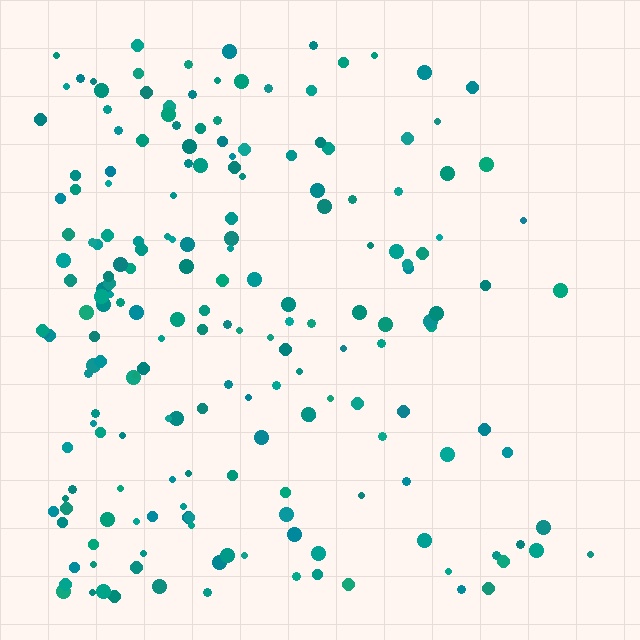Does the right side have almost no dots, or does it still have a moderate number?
Still a moderate number, just noticeably fewer than the left.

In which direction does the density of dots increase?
From right to left, with the left side densest.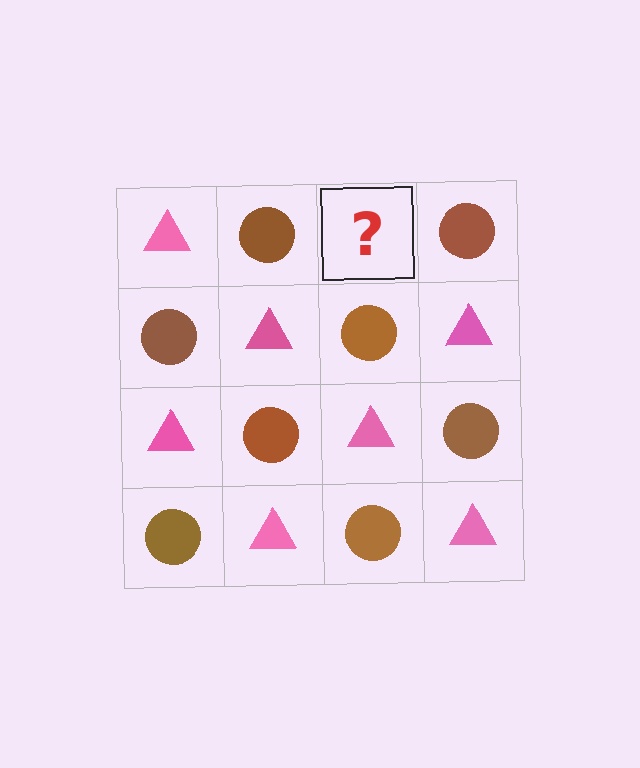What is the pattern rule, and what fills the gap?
The rule is that it alternates pink triangle and brown circle in a checkerboard pattern. The gap should be filled with a pink triangle.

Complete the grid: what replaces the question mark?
The question mark should be replaced with a pink triangle.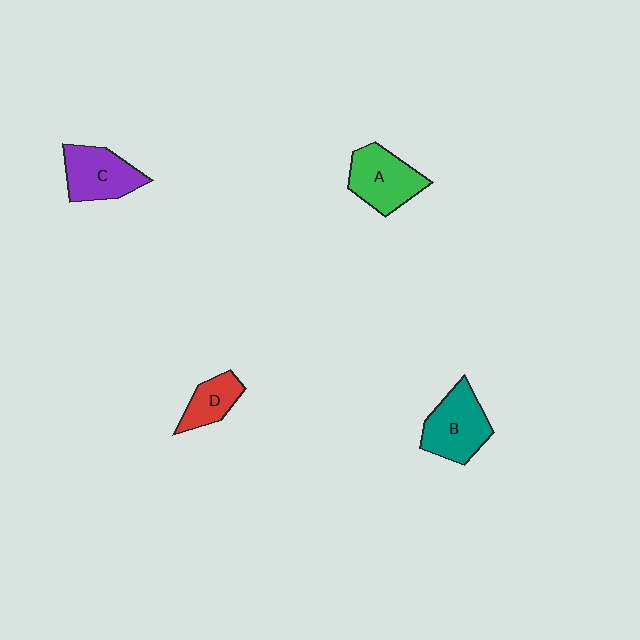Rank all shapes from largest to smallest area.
From largest to smallest: B (teal), A (green), C (purple), D (red).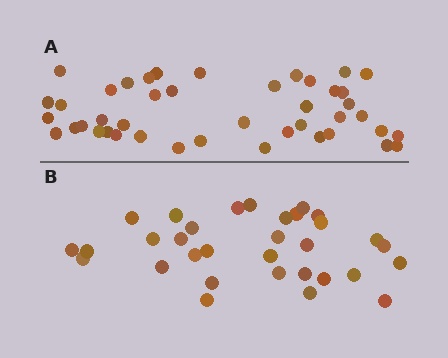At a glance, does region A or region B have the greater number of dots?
Region A (the top region) has more dots.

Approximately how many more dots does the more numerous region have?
Region A has roughly 12 or so more dots than region B.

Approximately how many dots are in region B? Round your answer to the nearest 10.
About 30 dots. (The exact count is 32, which rounds to 30.)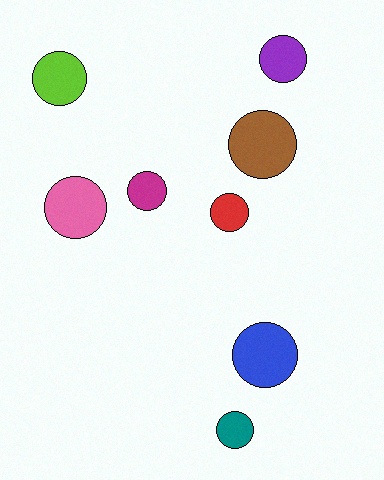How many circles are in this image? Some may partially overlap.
There are 8 circles.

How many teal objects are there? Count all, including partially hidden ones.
There is 1 teal object.